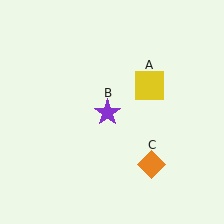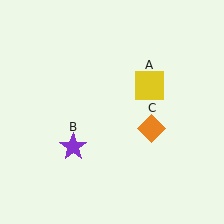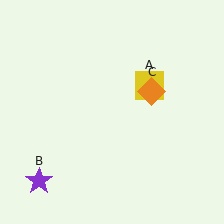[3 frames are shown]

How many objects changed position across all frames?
2 objects changed position: purple star (object B), orange diamond (object C).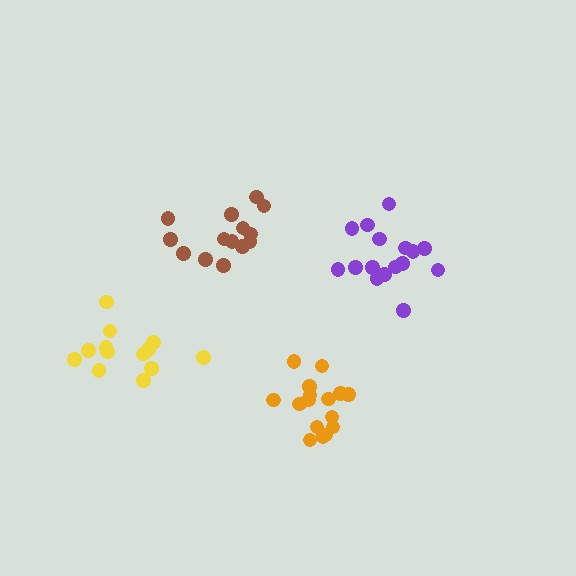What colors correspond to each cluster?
The clusters are colored: brown, purple, orange, yellow.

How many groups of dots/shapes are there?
There are 4 groups.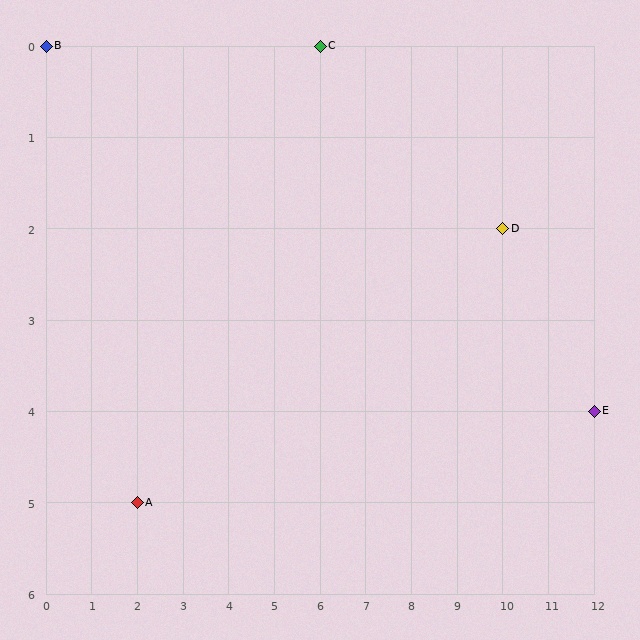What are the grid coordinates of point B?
Point B is at grid coordinates (0, 0).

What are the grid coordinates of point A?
Point A is at grid coordinates (2, 5).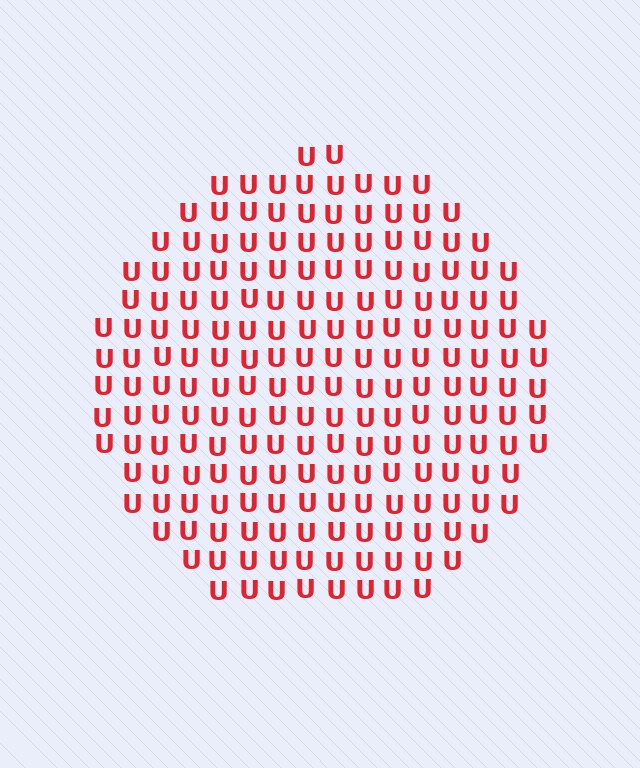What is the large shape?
The large shape is a circle.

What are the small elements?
The small elements are letter U's.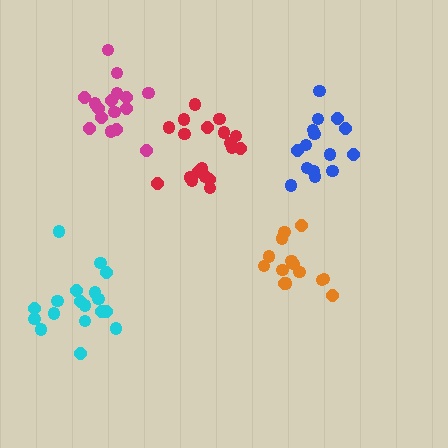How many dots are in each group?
Group 1: 15 dots, Group 2: 19 dots, Group 3: 15 dots, Group 4: 18 dots, Group 5: 16 dots (83 total).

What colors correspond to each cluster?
The clusters are colored: orange, red, blue, cyan, magenta.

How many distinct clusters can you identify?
There are 5 distinct clusters.